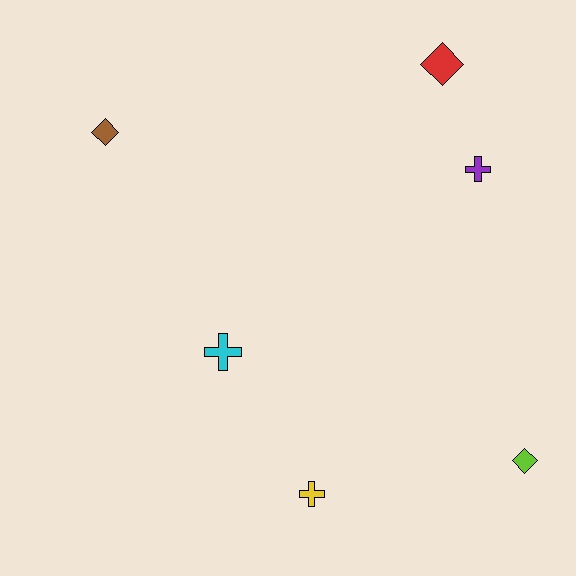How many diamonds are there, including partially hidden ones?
There are 3 diamonds.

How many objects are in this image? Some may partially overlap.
There are 6 objects.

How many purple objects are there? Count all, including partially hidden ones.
There is 1 purple object.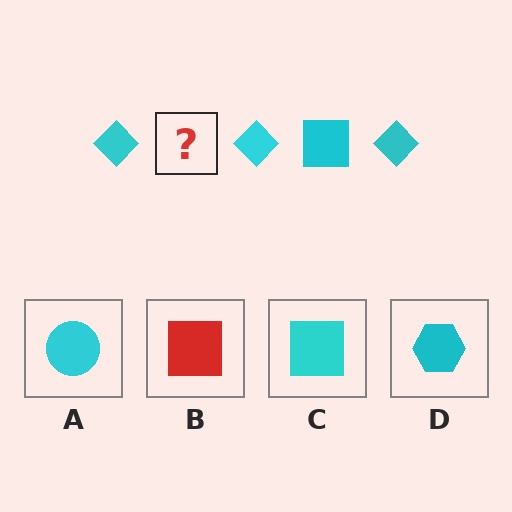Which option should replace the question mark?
Option C.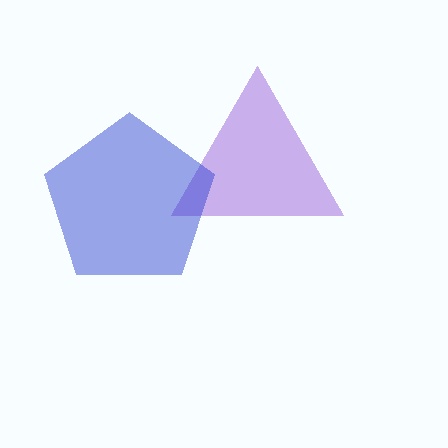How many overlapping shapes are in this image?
There are 2 overlapping shapes in the image.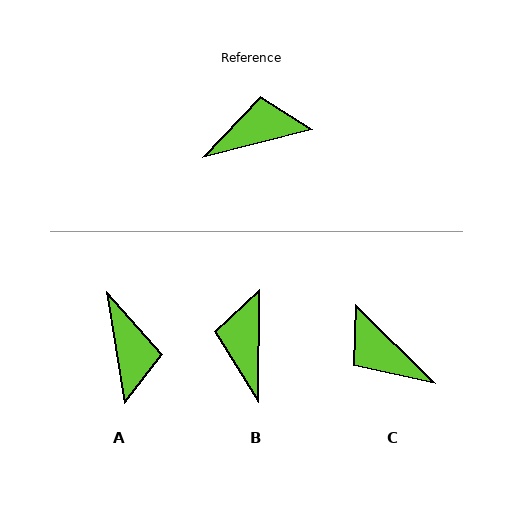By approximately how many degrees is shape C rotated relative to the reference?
Approximately 121 degrees counter-clockwise.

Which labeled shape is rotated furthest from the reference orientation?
C, about 121 degrees away.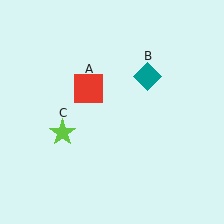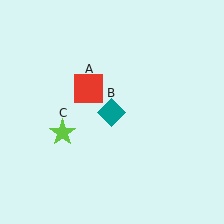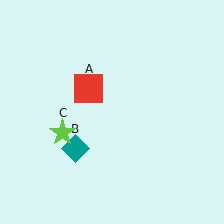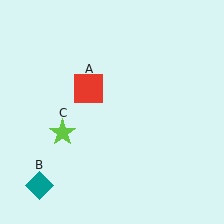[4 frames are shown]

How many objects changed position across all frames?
1 object changed position: teal diamond (object B).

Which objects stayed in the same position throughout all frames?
Red square (object A) and lime star (object C) remained stationary.